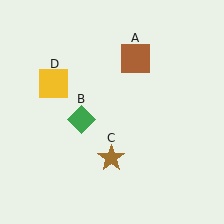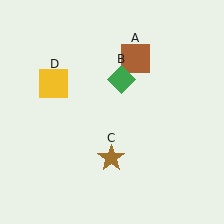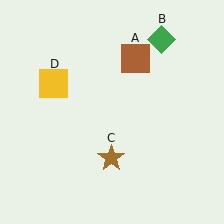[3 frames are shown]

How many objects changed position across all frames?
1 object changed position: green diamond (object B).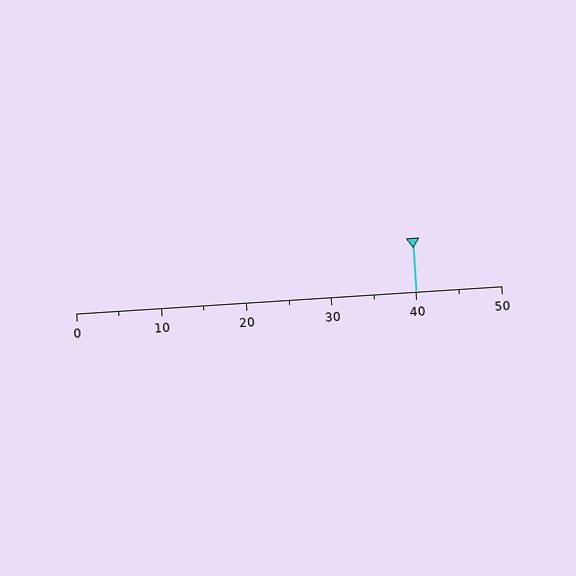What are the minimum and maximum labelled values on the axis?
The axis runs from 0 to 50.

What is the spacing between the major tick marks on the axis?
The major ticks are spaced 10 apart.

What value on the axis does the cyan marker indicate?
The marker indicates approximately 40.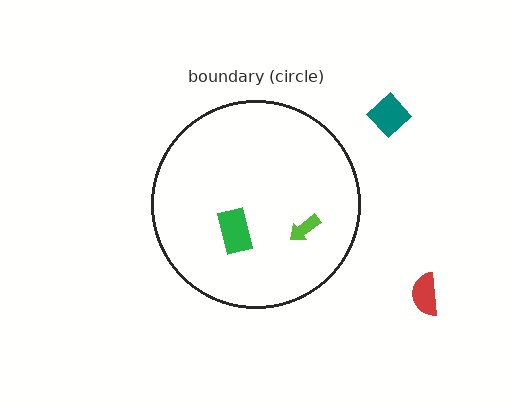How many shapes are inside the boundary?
2 inside, 2 outside.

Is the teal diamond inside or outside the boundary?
Outside.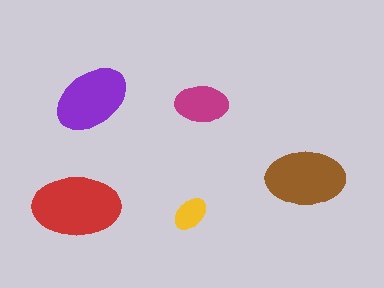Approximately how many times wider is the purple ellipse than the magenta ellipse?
About 1.5 times wider.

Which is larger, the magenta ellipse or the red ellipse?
The red one.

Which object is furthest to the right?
The brown ellipse is rightmost.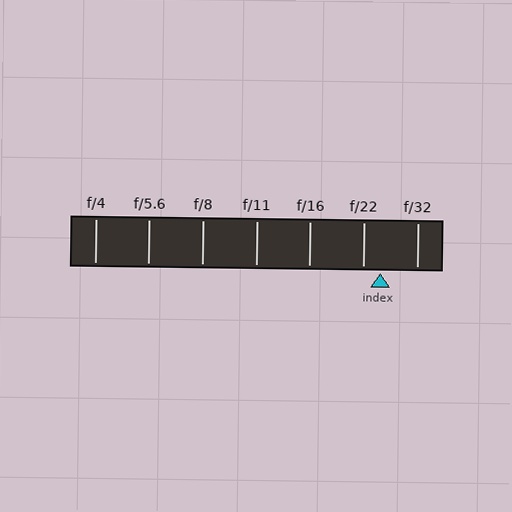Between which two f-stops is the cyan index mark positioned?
The index mark is between f/22 and f/32.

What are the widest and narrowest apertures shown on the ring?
The widest aperture shown is f/4 and the narrowest is f/32.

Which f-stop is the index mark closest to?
The index mark is closest to f/22.